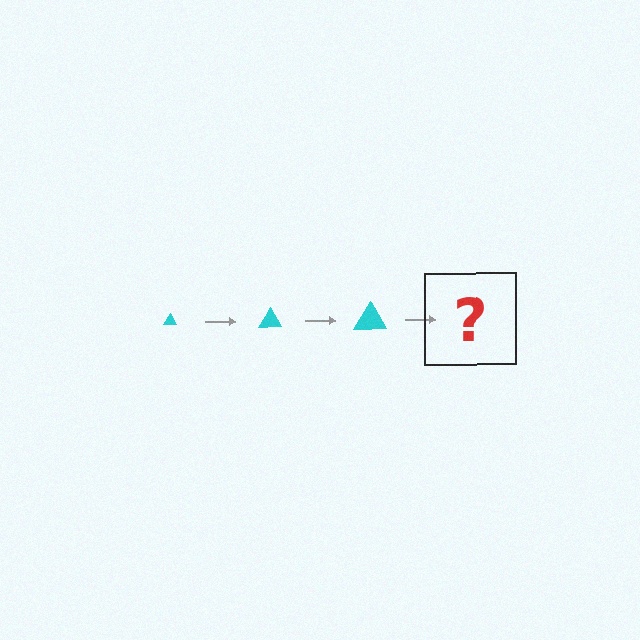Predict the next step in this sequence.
The next step is a cyan triangle, larger than the previous one.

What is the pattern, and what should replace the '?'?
The pattern is that the triangle gets progressively larger each step. The '?' should be a cyan triangle, larger than the previous one.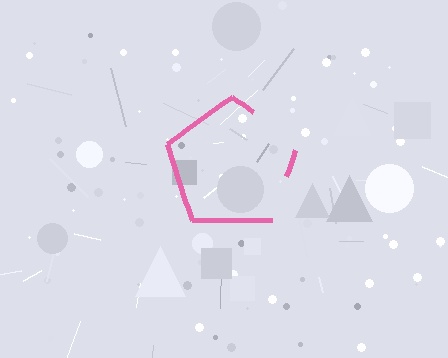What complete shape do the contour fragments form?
The contour fragments form a pentagon.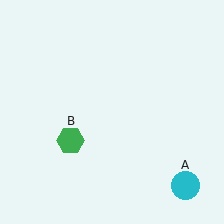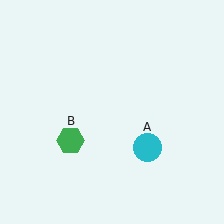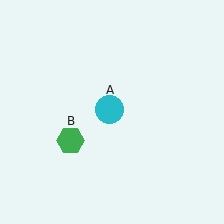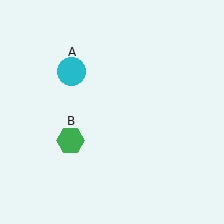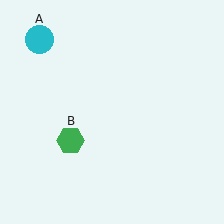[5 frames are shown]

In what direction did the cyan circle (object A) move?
The cyan circle (object A) moved up and to the left.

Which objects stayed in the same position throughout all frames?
Green hexagon (object B) remained stationary.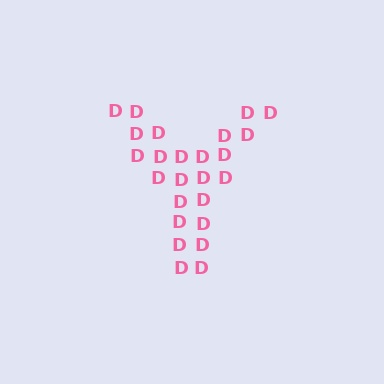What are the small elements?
The small elements are letter D's.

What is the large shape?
The large shape is the letter Y.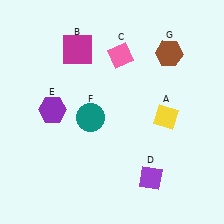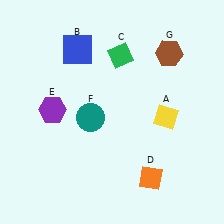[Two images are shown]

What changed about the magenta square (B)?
In Image 1, B is magenta. In Image 2, it changed to blue.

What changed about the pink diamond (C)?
In Image 1, C is pink. In Image 2, it changed to green.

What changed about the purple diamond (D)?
In Image 1, D is purple. In Image 2, it changed to orange.